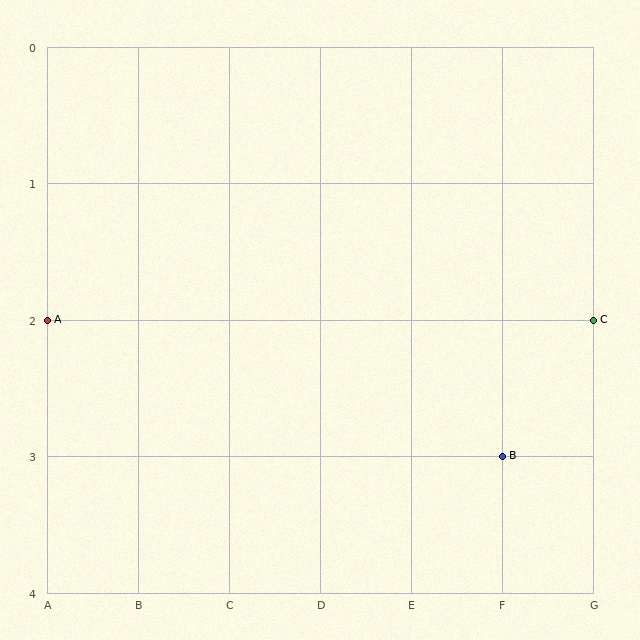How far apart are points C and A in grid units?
Points C and A are 6 columns apart.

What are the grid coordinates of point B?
Point B is at grid coordinates (F, 3).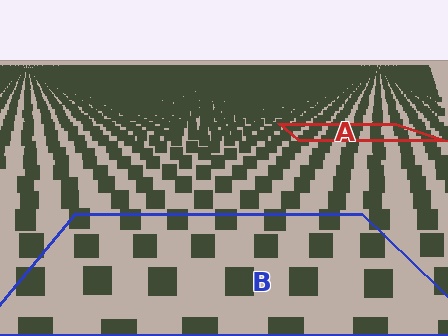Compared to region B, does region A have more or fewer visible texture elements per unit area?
Region A has more texture elements per unit area — they are packed more densely because it is farther away.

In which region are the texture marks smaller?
The texture marks are smaller in region A, because it is farther away.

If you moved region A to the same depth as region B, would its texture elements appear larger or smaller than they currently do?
They would appear larger. At a closer depth, the same texture elements are projected at a bigger on-screen size.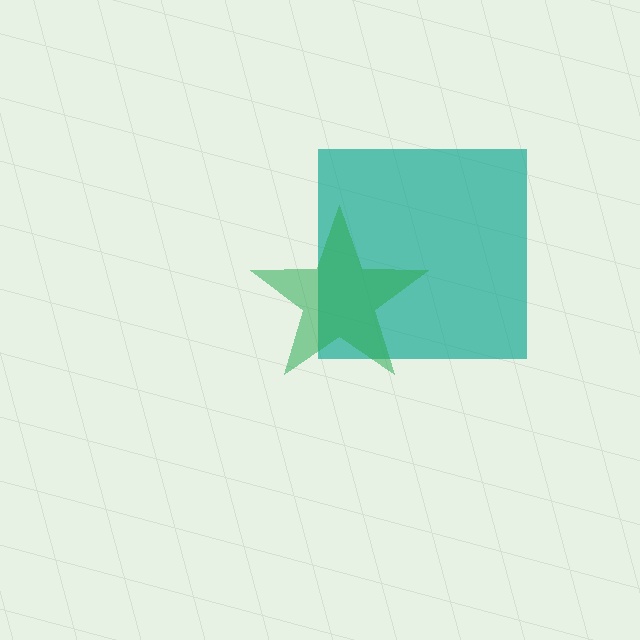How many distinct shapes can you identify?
There are 2 distinct shapes: a teal square, a green star.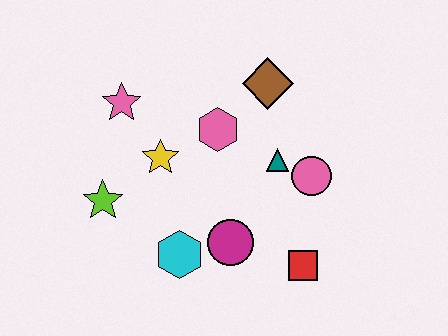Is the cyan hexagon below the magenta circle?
Yes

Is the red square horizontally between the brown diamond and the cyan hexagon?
No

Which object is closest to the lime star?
The yellow star is closest to the lime star.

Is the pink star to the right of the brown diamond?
No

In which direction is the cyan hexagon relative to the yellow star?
The cyan hexagon is below the yellow star.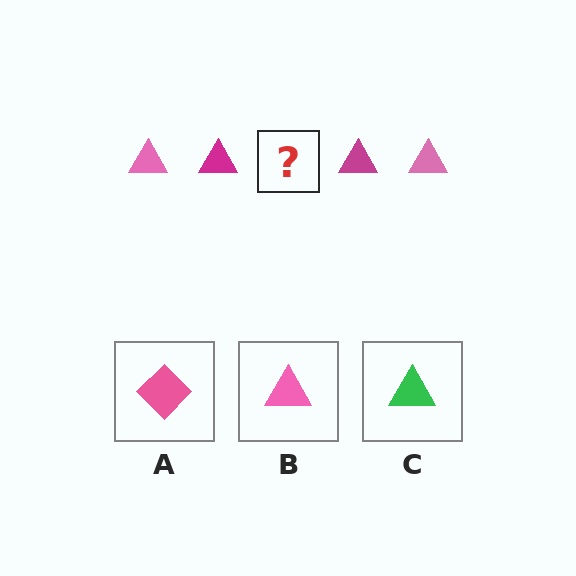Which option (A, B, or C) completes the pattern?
B.